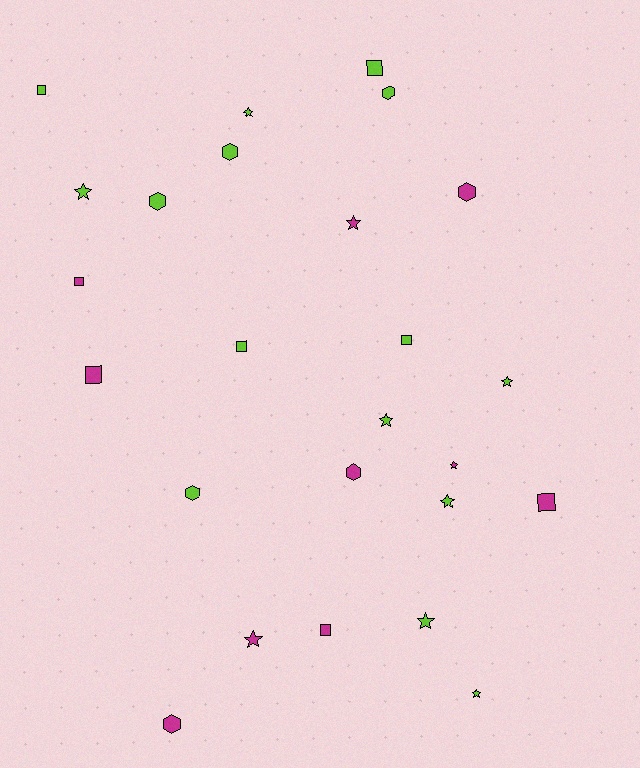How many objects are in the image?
There are 25 objects.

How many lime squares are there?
There are 4 lime squares.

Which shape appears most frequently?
Star, with 10 objects.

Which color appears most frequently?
Lime, with 15 objects.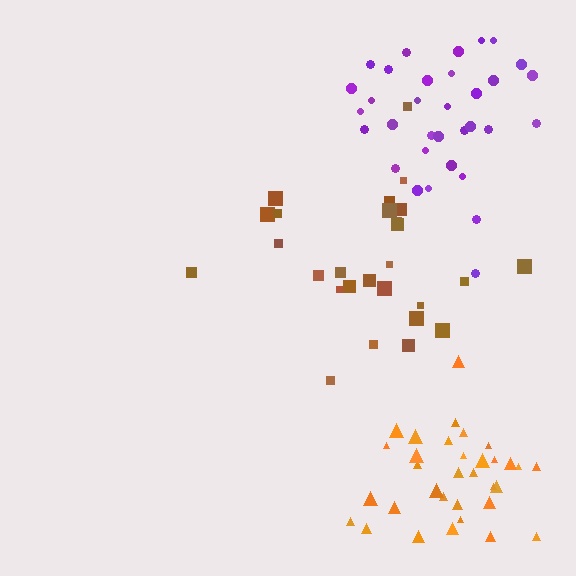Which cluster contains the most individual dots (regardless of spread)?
Purple (34).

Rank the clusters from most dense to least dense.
orange, purple, brown.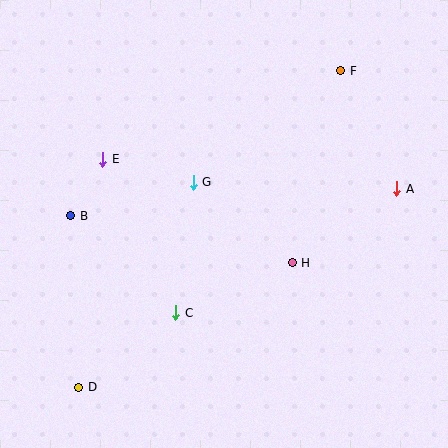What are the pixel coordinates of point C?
Point C is at (176, 313).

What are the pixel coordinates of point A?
Point A is at (397, 189).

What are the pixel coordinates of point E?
Point E is at (103, 159).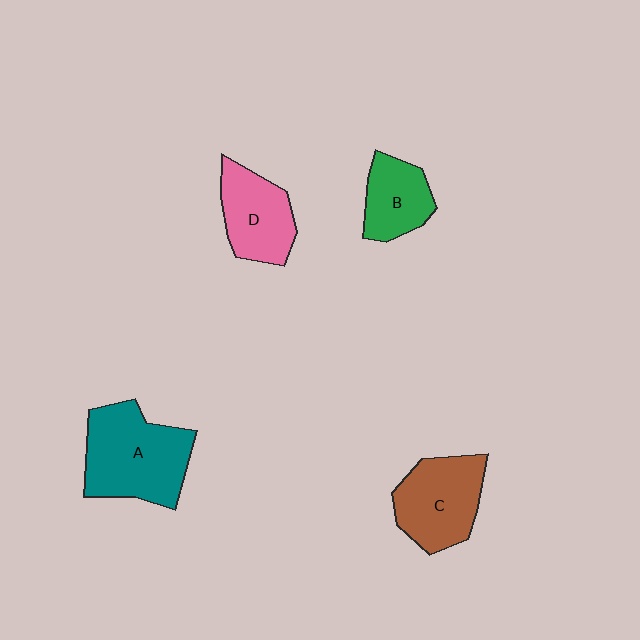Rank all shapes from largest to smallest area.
From largest to smallest: A (teal), C (brown), D (pink), B (green).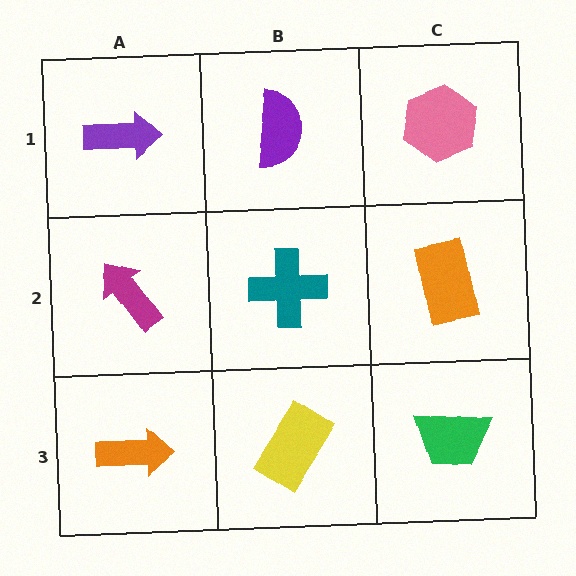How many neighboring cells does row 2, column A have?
3.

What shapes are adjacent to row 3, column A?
A magenta arrow (row 2, column A), a yellow rectangle (row 3, column B).